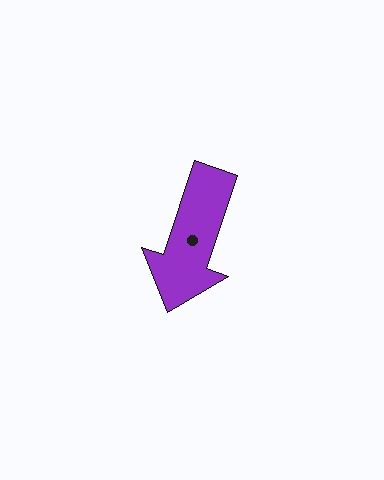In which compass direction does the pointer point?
South.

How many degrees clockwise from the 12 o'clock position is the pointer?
Approximately 198 degrees.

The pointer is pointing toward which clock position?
Roughly 7 o'clock.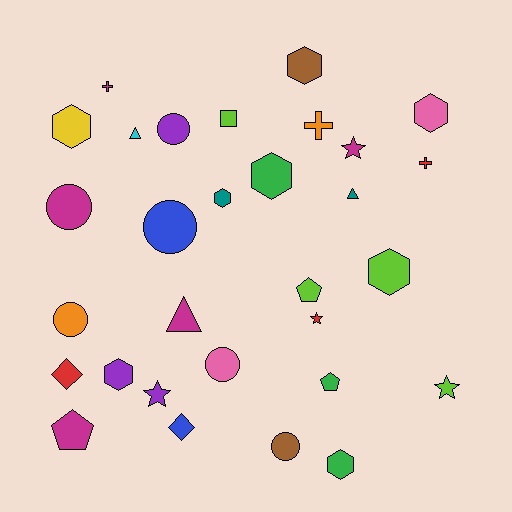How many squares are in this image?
There is 1 square.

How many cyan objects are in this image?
There is 1 cyan object.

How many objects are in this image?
There are 30 objects.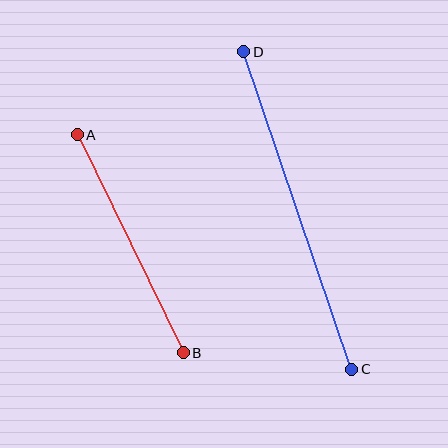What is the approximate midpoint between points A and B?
The midpoint is at approximately (130, 244) pixels.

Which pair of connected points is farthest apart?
Points C and D are farthest apart.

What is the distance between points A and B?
The distance is approximately 242 pixels.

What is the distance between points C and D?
The distance is approximately 336 pixels.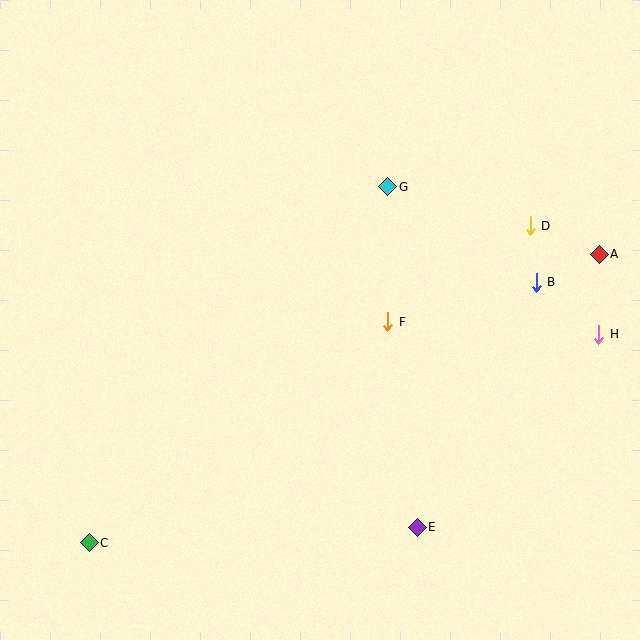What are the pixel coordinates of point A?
Point A is at (599, 254).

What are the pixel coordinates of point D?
Point D is at (530, 226).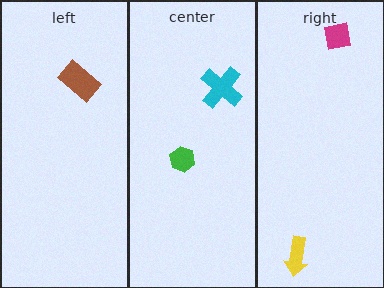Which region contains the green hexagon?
The center region.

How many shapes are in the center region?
2.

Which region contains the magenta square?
The right region.